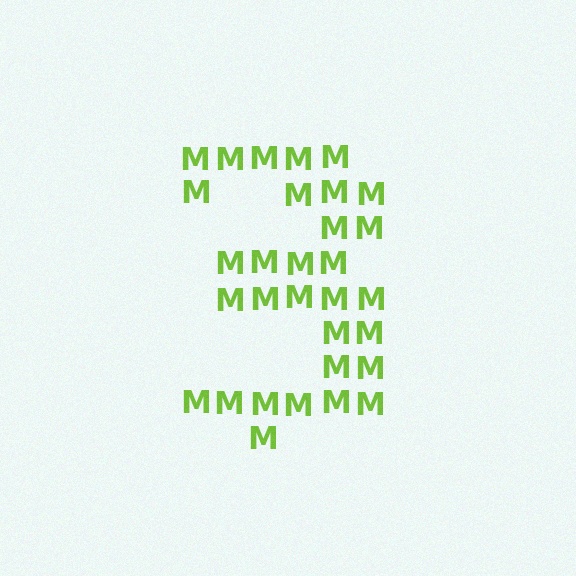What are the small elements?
The small elements are letter M's.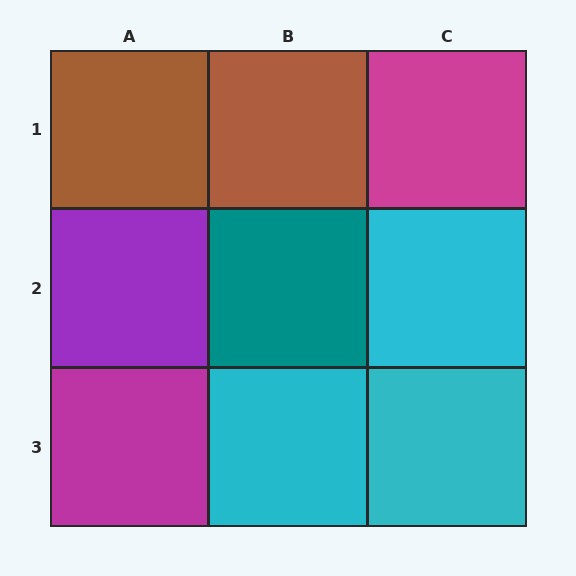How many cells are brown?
2 cells are brown.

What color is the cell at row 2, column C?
Cyan.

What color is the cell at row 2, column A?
Purple.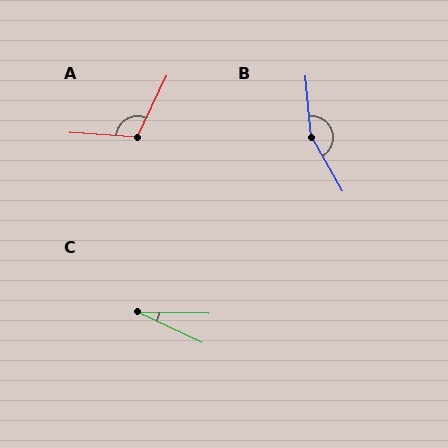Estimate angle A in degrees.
Approximately 112 degrees.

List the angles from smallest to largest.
C (24°), A (112°), B (155°).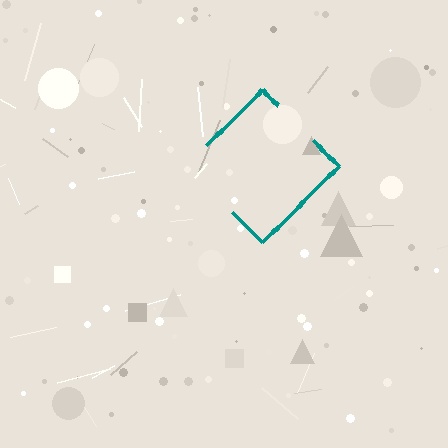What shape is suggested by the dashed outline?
The dashed outline suggests a diamond.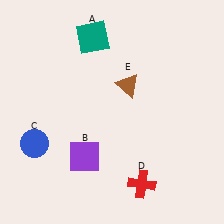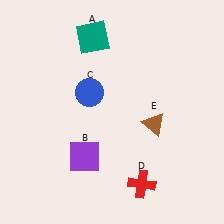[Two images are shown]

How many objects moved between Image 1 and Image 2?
2 objects moved between the two images.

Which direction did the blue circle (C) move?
The blue circle (C) moved right.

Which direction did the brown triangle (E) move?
The brown triangle (E) moved down.